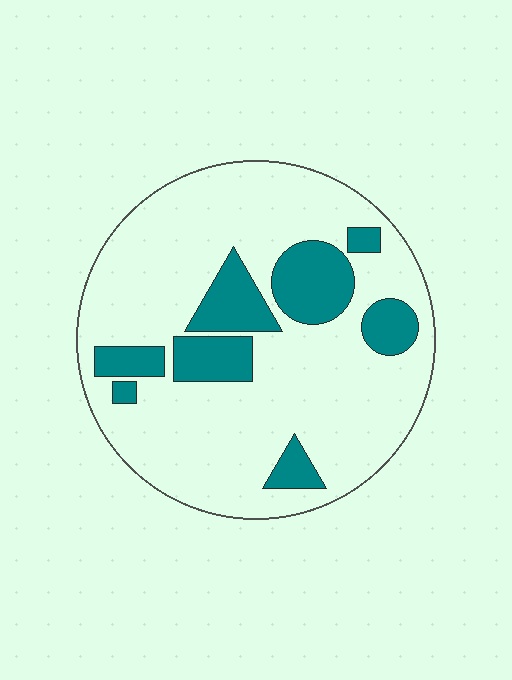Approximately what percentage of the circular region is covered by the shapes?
Approximately 20%.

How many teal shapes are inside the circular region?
8.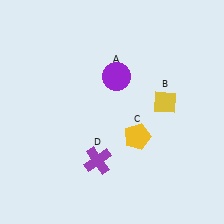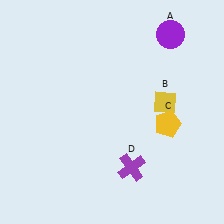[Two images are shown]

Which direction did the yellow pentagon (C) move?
The yellow pentagon (C) moved right.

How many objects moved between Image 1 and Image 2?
3 objects moved between the two images.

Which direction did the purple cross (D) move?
The purple cross (D) moved right.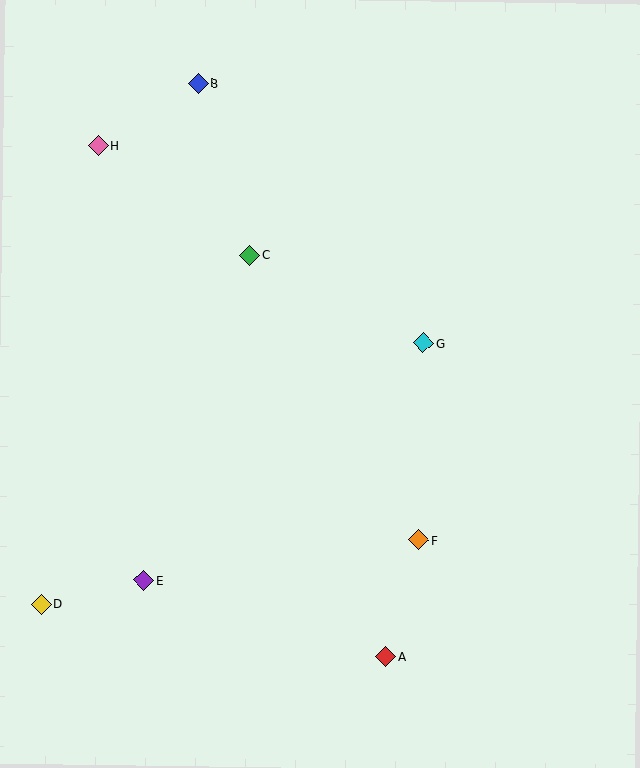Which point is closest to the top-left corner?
Point H is closest to the top-left corner.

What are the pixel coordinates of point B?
Point B is at (198, 84).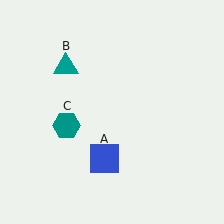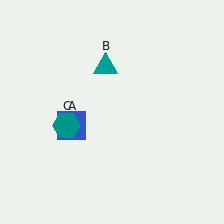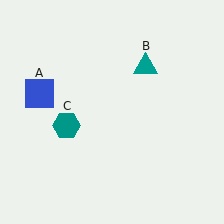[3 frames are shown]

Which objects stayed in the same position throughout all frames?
Teal hexagon (object C) remained stationary.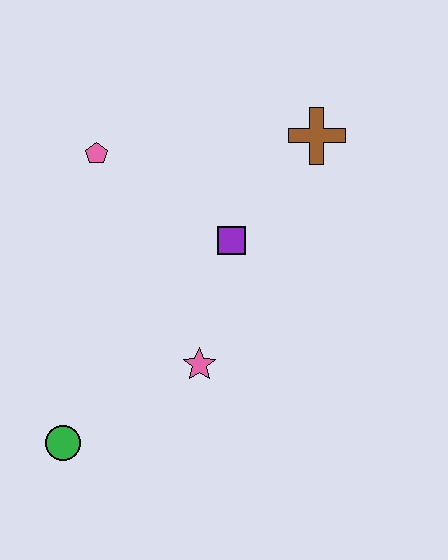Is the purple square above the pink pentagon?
No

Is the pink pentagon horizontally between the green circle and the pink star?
Yes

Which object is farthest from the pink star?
The brown cross is farthest from the pink star.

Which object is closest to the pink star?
The purple square is closest to the pink star.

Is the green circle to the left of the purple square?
Yes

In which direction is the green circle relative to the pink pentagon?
The green circle is below the pink pentagon.